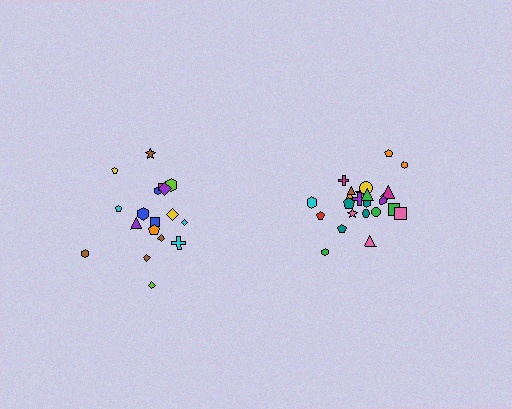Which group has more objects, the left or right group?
The right group.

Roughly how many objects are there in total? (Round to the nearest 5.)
Roughly 45 objects in total.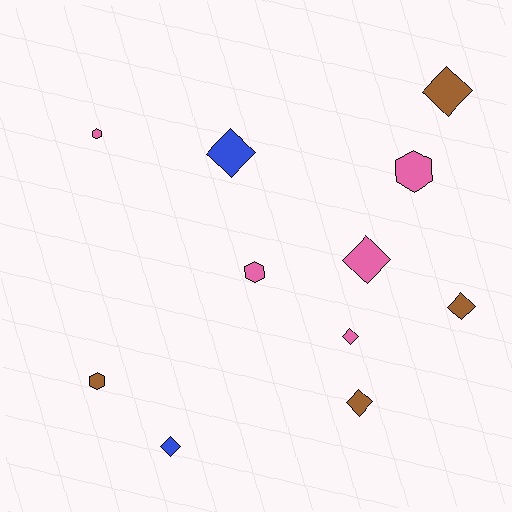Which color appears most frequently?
Pink, with 5 objects.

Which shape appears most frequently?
Diamond, with 7 objects.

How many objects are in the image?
There are 11 objects.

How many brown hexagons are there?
There is 1 brown hexagon.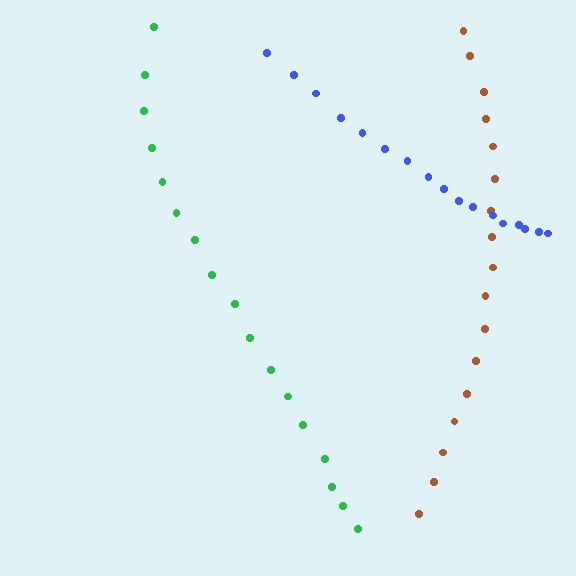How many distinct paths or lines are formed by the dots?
There are 3 distinct paths.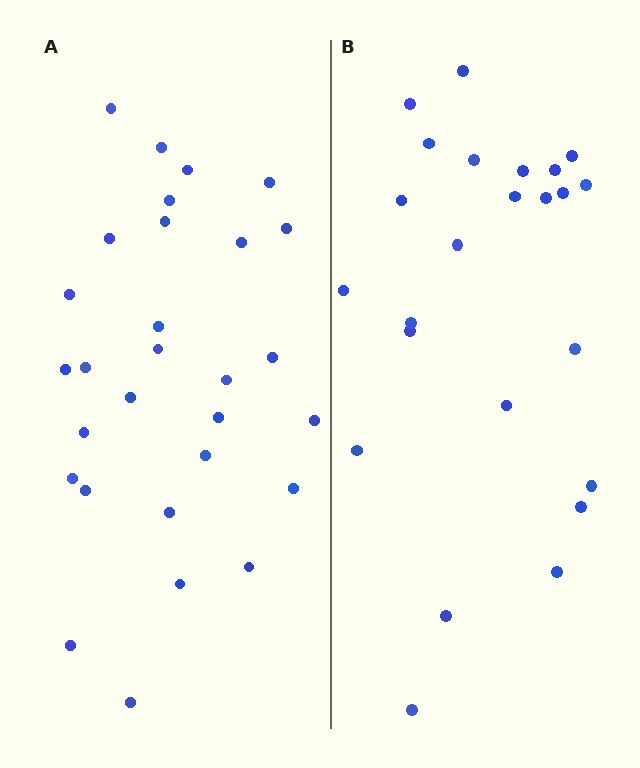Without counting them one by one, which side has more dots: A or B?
Region A (the left region) has more dots.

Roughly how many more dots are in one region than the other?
Region A has about 5 more dots than region B.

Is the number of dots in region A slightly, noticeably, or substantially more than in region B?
Region A has only slightly more — the two regions are fairly close. The ratio is roughly 1.2 to 1.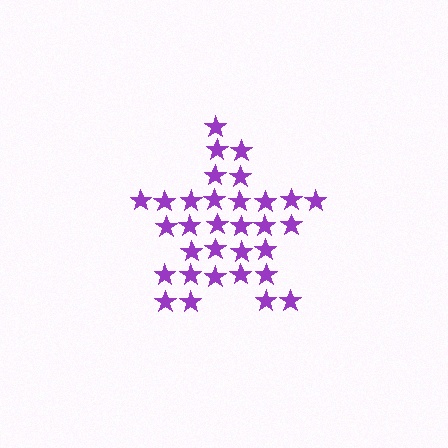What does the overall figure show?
The overall figure shows a star.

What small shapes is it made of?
It is made of small stars.